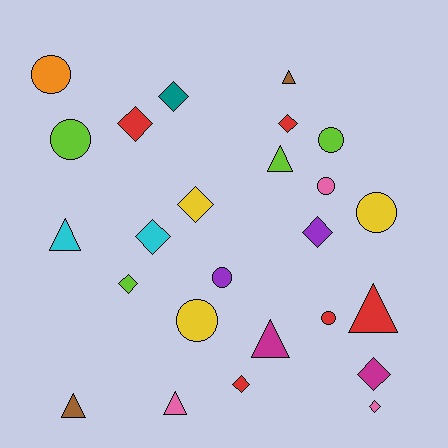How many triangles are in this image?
There are 7 triangles.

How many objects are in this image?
There are 25 objects.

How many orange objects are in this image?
There is 1 orange object.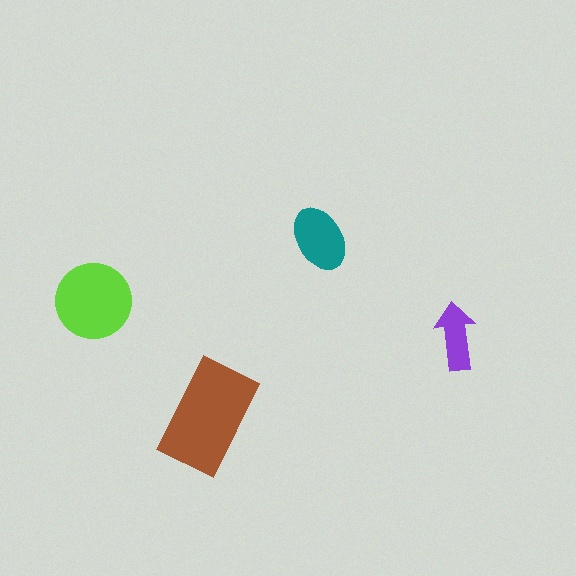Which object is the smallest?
The purple arrow.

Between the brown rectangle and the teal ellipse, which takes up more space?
The brown rectangle.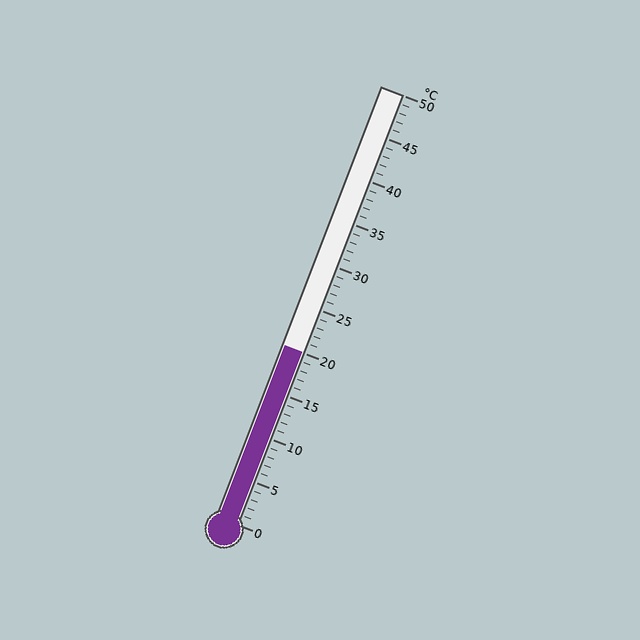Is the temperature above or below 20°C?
The temperature is at 20°C.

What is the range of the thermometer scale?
The thermometer scale ranges from 0°C to 50°C.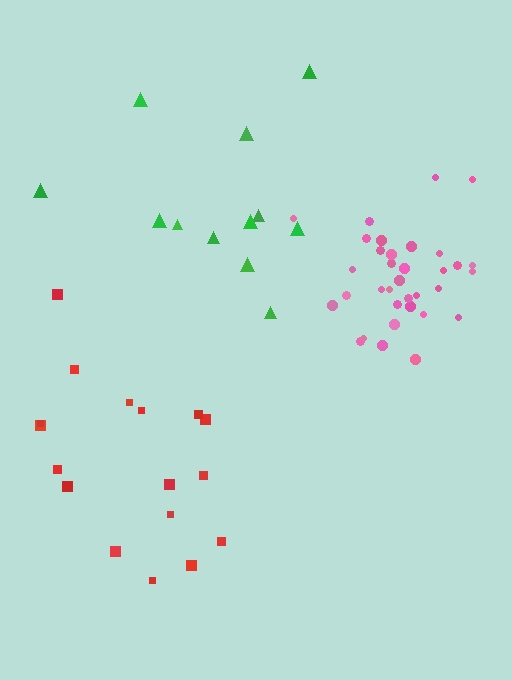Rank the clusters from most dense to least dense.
pink, red, green.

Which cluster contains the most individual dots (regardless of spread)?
Pink (34).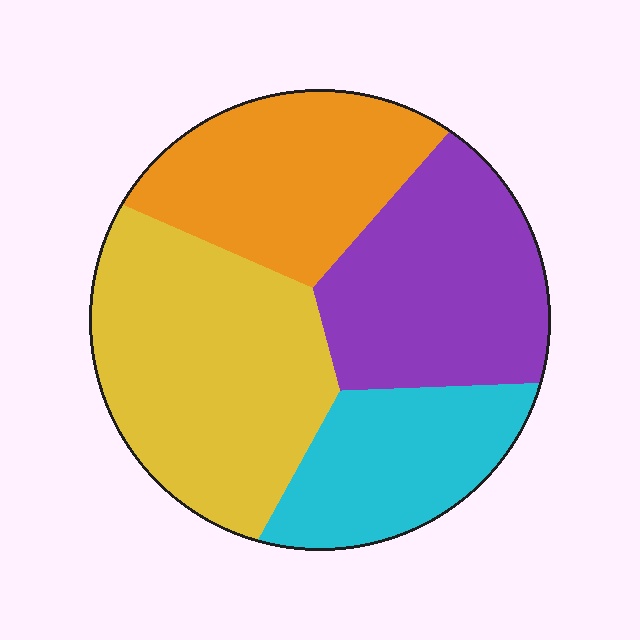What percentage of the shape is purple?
Purple covers roughly 25% of the shape.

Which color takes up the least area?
Cyan, at roughly 20%.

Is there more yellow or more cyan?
Yellow.